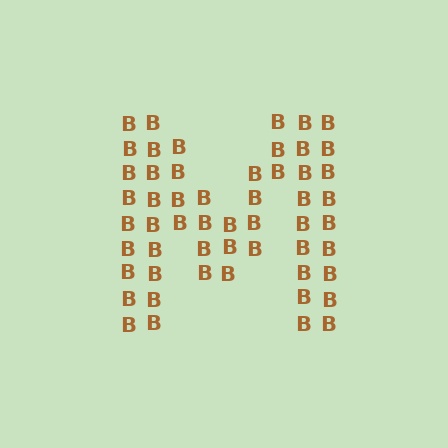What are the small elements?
The small elements are letter B's.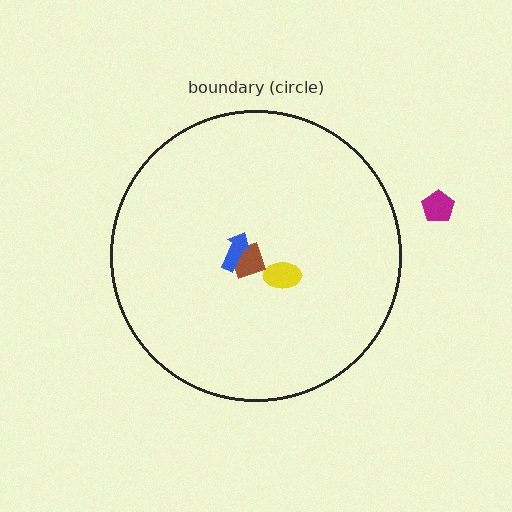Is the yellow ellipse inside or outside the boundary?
Inside.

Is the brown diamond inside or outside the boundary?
Inside.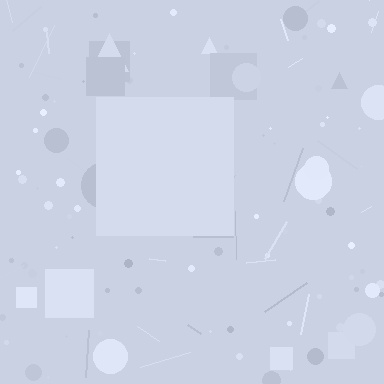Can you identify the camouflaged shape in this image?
The camouflaged shape is a square.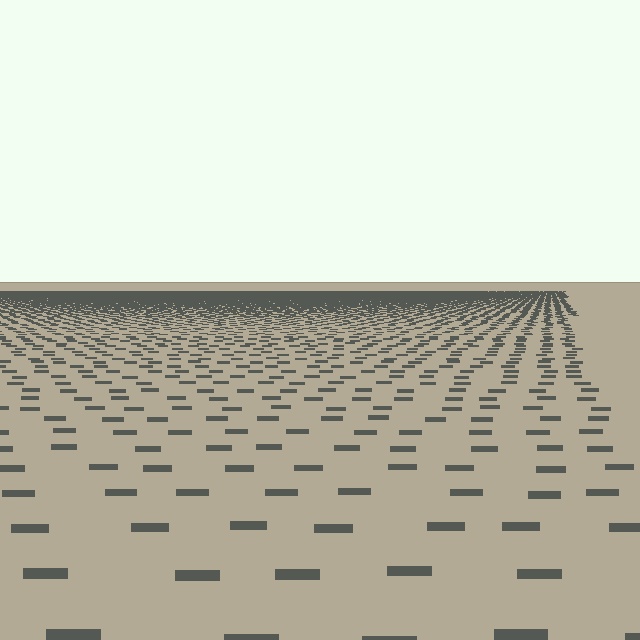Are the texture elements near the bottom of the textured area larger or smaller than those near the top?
Larger. Near the bottom, elements are closer to the viewer and appear at a bigger on-screen size.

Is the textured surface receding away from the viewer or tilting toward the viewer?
The surface is receding away from the viewer. Texture elements get smaller and denser toward the top.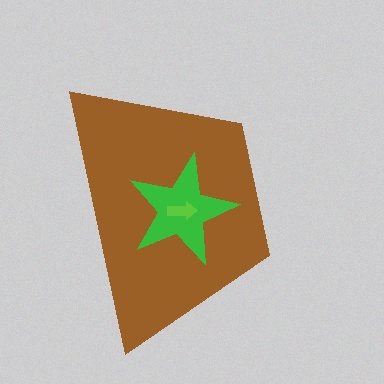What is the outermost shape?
The brown trapezoid.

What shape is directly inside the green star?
The lime arrow.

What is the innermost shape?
The lime arrow.